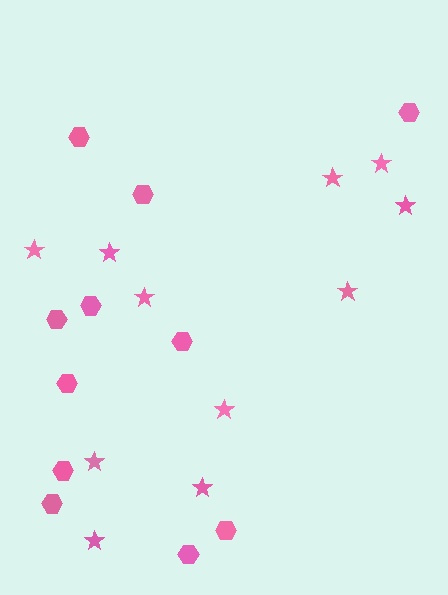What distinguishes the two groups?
There are 2 groups: one group of hexagons (11) and one group of stars (11).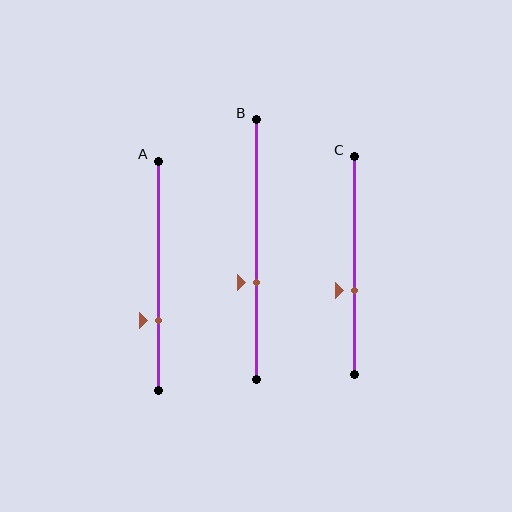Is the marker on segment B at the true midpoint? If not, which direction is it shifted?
No, the marker on segment B is shifted downward by about 13% of the segment length.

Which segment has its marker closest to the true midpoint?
Segment C has its marker closest to the true midpoint.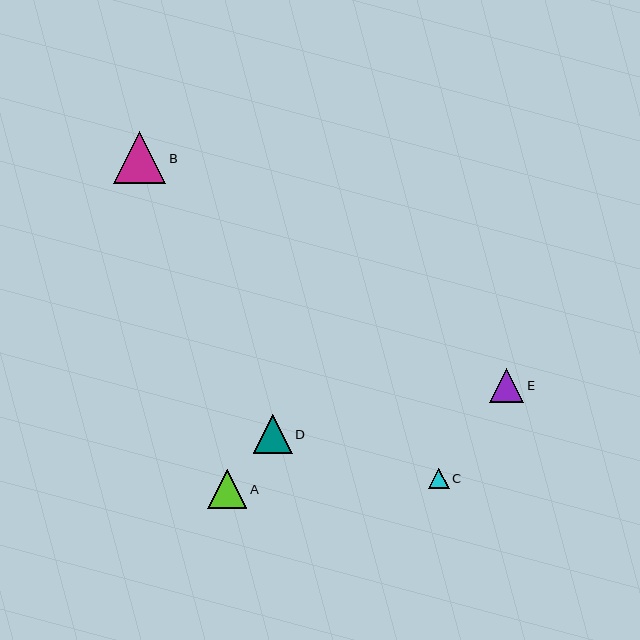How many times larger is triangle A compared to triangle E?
Triangle A is approximately 1.1 times the size of triangle E.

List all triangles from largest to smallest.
From largest to smallest: B, D, A, E, C.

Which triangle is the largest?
Triangle B is the largest with a size of approximately 52 pixels.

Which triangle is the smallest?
Triangle C is the smallest with a size of approximately 21 pixels.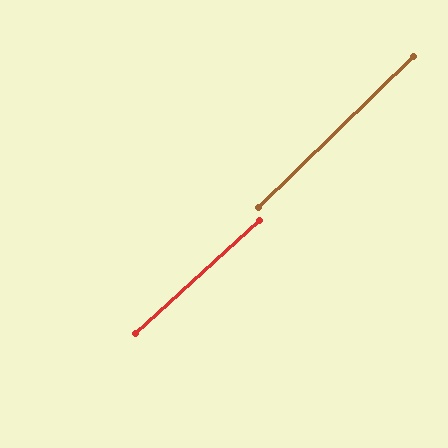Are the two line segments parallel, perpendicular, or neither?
Parallel — their directions differ by only 1.8°.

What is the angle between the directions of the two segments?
Approximately 2 degrees.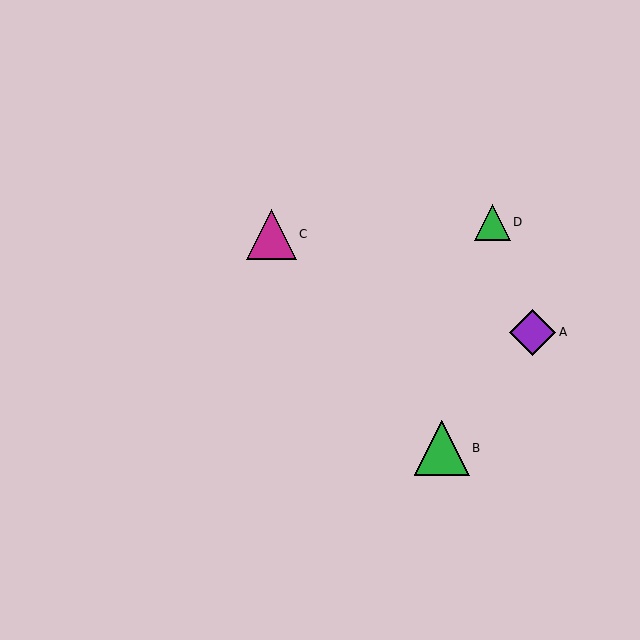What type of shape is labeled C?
Shape C is a magenta triangle.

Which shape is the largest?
The green triangle (labeled B) is the largest.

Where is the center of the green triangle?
The center of the green triangle is at (492, 222).